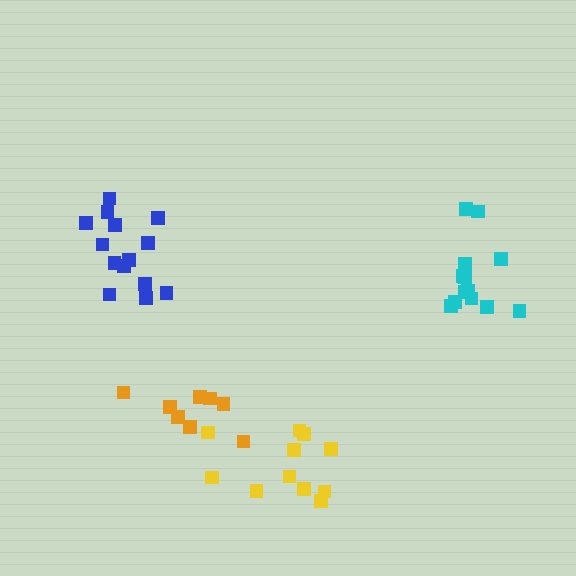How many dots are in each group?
Group 1: 13 dots, Group 2: 14 dots, Group 3: 11 dots, Group 4: 8 dots (46 total).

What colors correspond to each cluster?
The clusters are colored: cyan, blue, yellow, orange.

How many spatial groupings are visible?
There are 4 spatial groupings.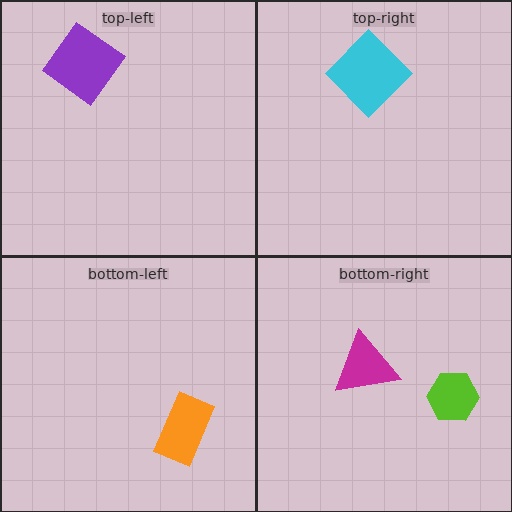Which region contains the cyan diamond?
The top-right region.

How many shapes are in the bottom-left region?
1.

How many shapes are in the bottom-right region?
2.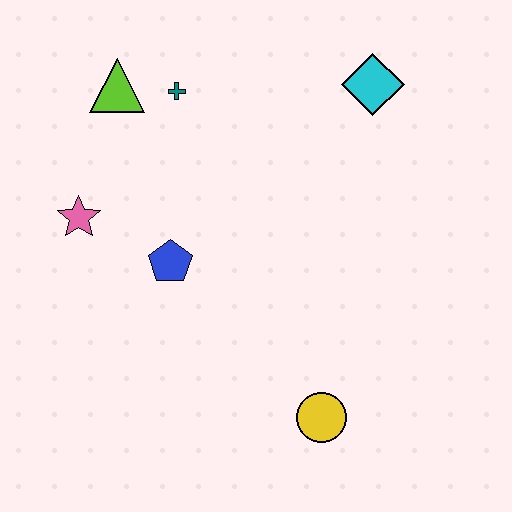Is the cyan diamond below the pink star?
No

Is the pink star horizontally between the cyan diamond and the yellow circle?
No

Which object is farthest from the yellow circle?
The lime triangle is farthest from the yellow circle.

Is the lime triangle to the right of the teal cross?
No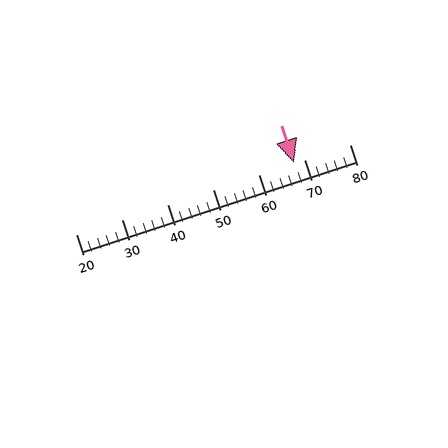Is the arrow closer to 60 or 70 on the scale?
The arrow is closer to 70.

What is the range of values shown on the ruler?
The ruler shows values from 20 to 80.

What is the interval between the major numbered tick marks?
The major tick marks are spaced 10 units apart.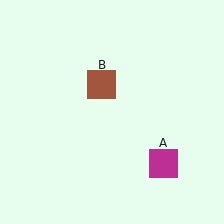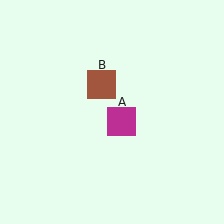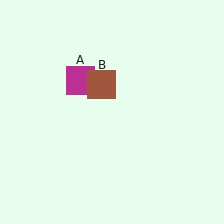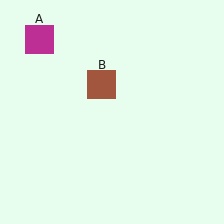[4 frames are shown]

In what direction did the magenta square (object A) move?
The magenta square (object A) moved up and to the left.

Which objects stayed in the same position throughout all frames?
Brown square (object B) remained stationary.